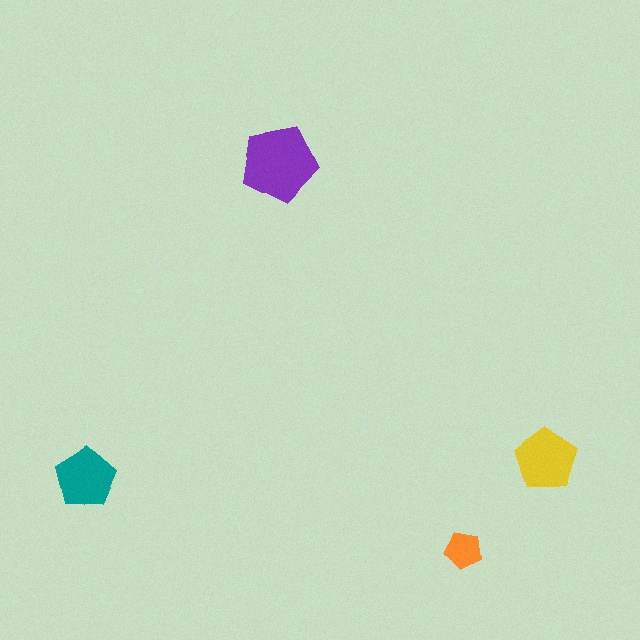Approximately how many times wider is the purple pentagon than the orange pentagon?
About 2 times wider.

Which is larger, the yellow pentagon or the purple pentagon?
The purple one.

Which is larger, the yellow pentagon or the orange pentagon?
The yellow one.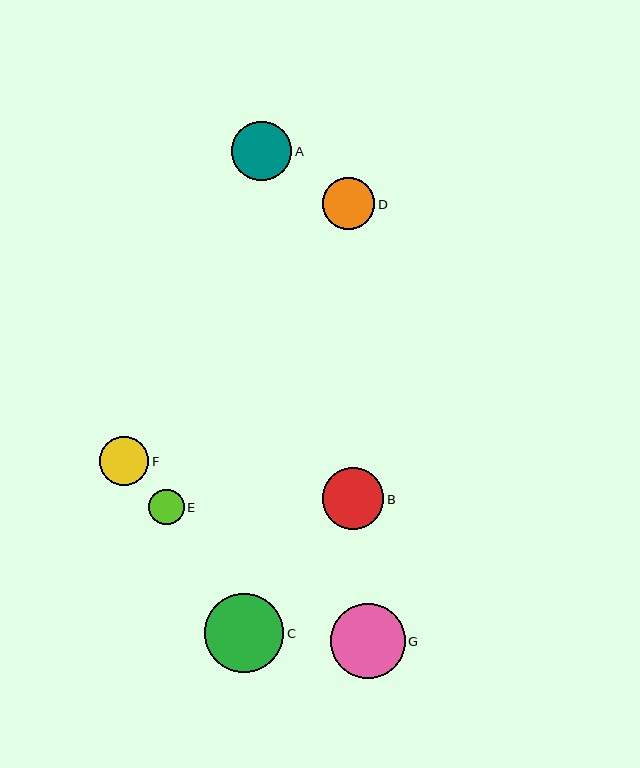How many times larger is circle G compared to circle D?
Circle G is approximately 1.4 times the size of circle D.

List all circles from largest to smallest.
From largest to smallest: C, G, B, A, D, F, E.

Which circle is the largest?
Circle C is the largest with a size of approximately 79 pixels.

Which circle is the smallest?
Circle E is the smallest with a size of approximately 35 pixels.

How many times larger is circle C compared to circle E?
Circle C is approximately 2.2 times the size of circle E.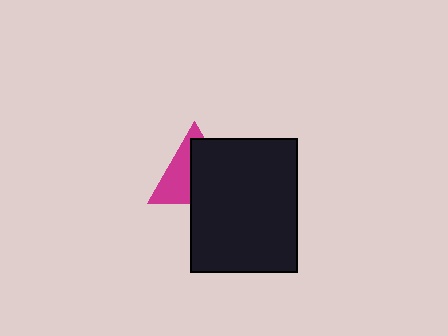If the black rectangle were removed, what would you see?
You would see the complete magenta triangle.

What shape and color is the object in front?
The object in front is a black rectangle.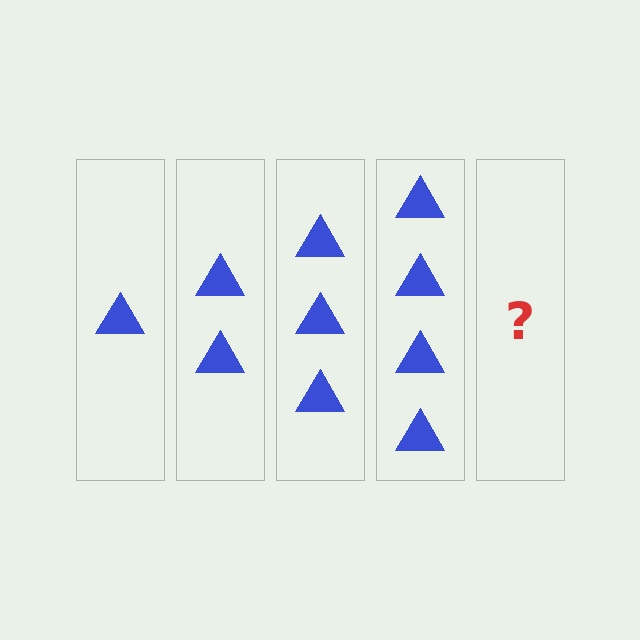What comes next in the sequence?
The next element should be 5 triangles.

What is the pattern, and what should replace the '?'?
The pattern is that each step adds one more triangle. The '?' should be 5 triangles.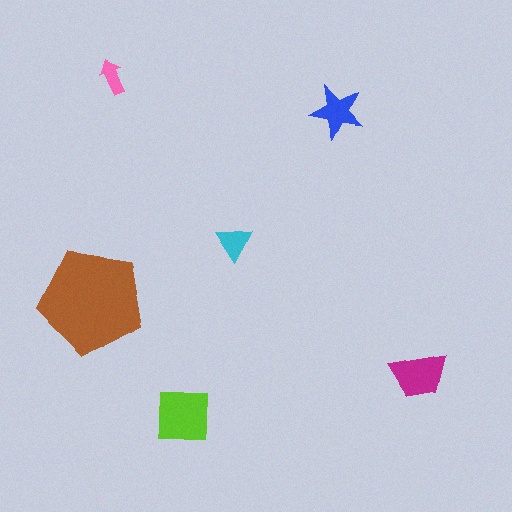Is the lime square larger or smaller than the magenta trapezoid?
Larger.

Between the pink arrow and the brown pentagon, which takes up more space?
The brown pentagon.